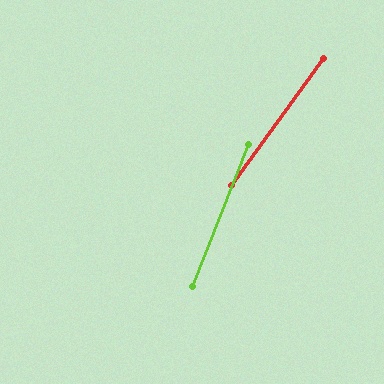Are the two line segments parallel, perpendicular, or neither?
Neither parallel nor perpendicular — they differ by about 14°.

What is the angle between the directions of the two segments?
Approximately 14 degrees.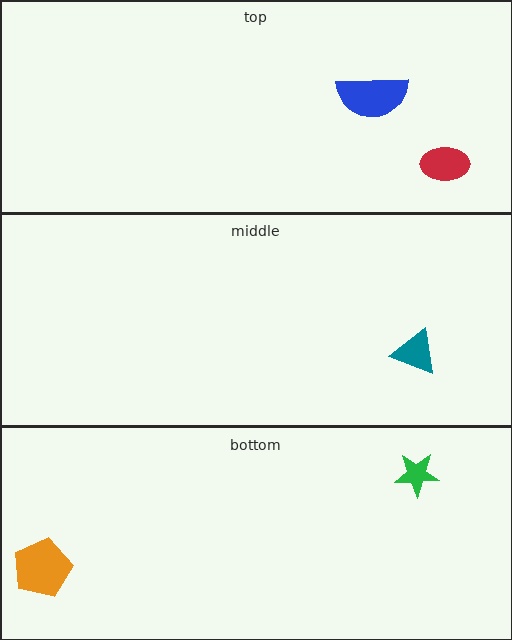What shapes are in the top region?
The red ellipse, the blue semicircle.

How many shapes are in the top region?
2.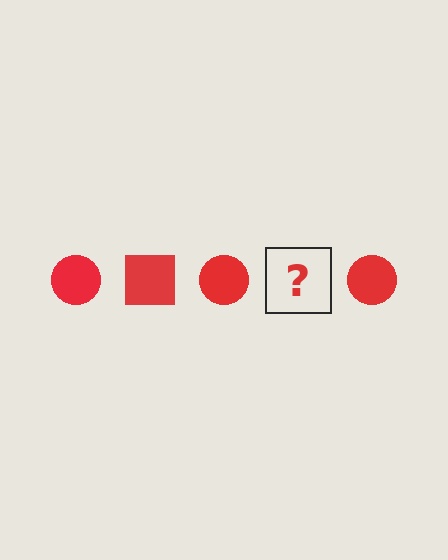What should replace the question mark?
The question mark should be replaced with a red square.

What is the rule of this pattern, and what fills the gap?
The rule is that the pattern cycles through circle, square shapes in red. The gap should be filled with a red square.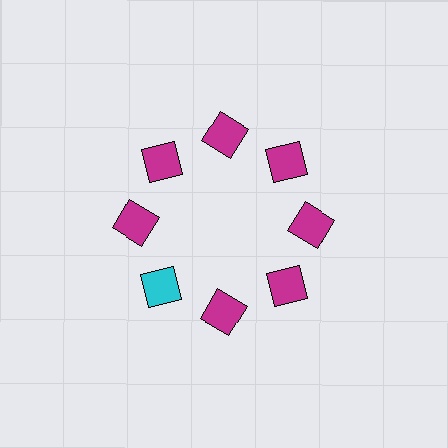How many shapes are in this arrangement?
There are 8 shapes arranged in a ring pattern.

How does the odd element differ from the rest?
It has a different color: cyan instead of magenta.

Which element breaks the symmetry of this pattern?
The cyan square at roughly the 8 o'clock position breaks the symmetry. All other shapes are magenta squares.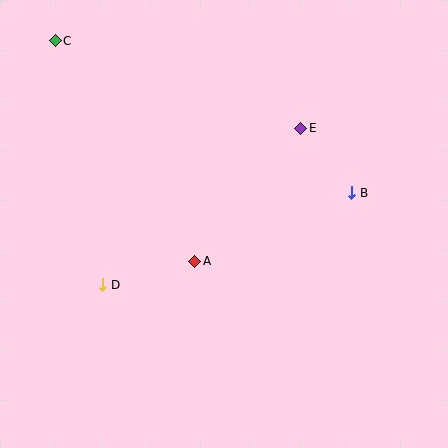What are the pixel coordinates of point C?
Point C is at (55, 41).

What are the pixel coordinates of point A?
Point A is at (195, 261).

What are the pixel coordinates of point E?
Point E is at (301, 128).